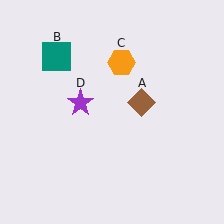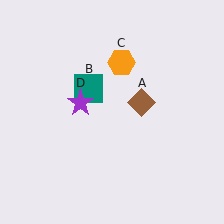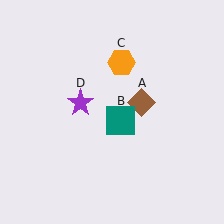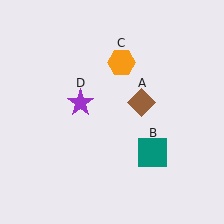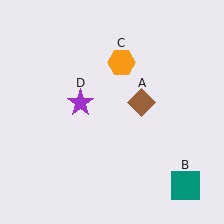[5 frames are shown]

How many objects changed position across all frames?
1 object changed position: teal square (object B).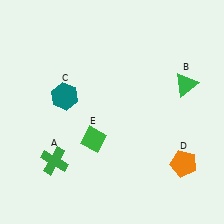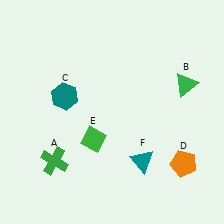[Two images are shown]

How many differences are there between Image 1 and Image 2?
There is 1 difference between the two images.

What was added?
A teal triangle (F) was added in Image 2.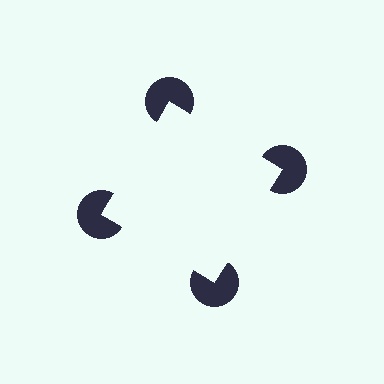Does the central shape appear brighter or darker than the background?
It typically appears slightly brighter than the background, even though no actual brightness change is drawn.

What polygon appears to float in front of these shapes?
An illusory square — its edges are inferred from the aligned wedge cuts in the pac-man discs, not physically drawn.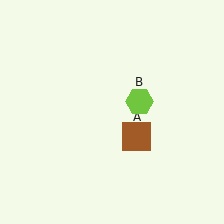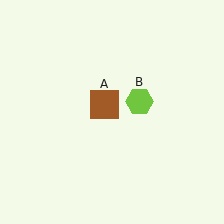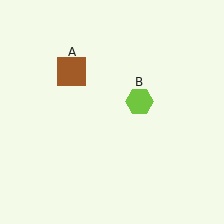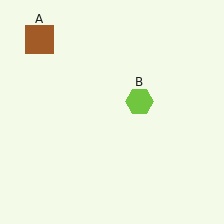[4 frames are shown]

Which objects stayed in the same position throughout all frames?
Lime hexagon (object B) remained stationary.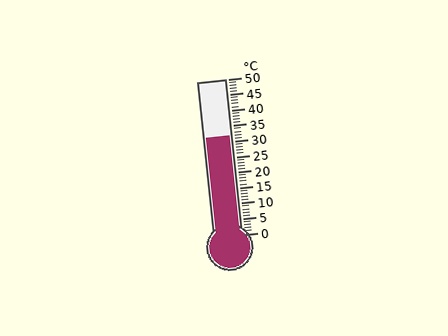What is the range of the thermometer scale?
The thermometer scale ranges from 0°C to 50°C.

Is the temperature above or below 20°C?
The temperature is above 20°C.